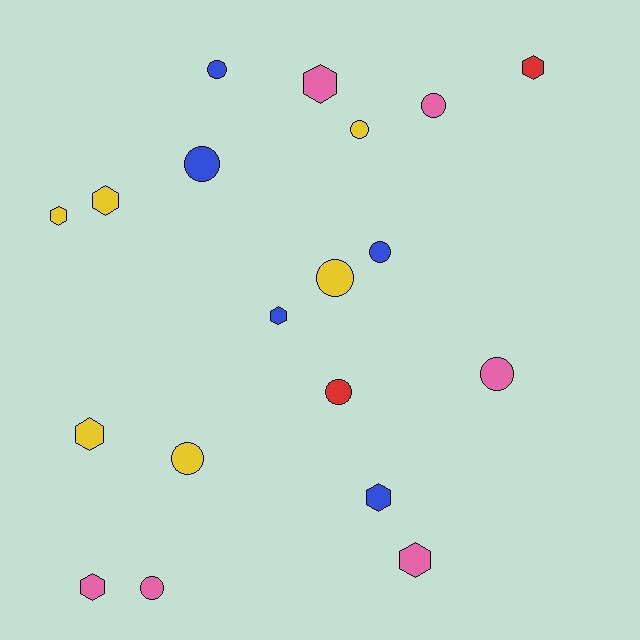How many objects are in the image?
There are 19 objects.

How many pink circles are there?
There are 3 pink circles.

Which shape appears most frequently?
Circle, with 10 objects.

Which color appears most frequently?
Yellow, with 6 objects.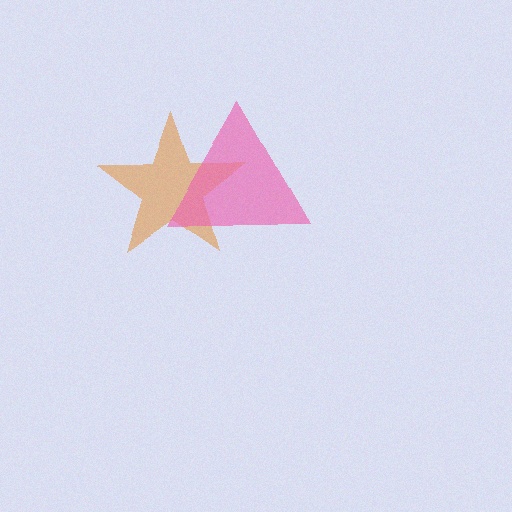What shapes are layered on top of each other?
The layered shapes are: an orange star, a pink triangle.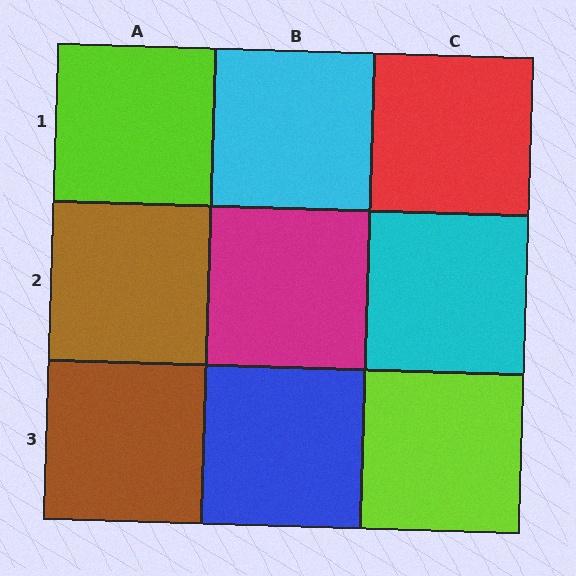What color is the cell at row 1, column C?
Red.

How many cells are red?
1 cell is red.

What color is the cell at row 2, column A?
Brown.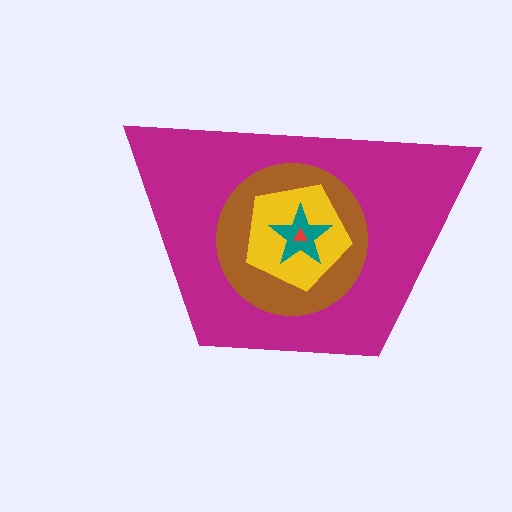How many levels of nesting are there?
5.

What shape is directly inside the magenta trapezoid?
The brown circle.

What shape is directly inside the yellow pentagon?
The teal star.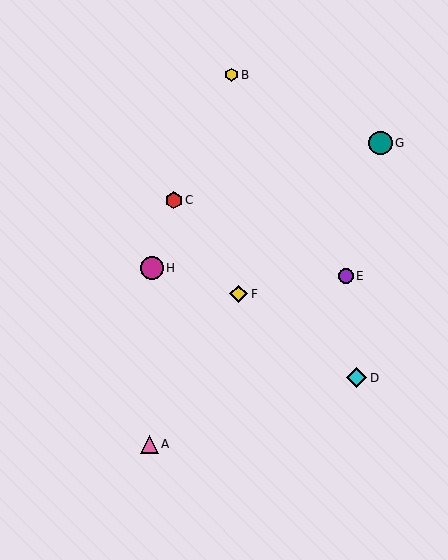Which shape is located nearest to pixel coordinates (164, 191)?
The red hexagon (labeled C) at (174, 200) is nearest to that location.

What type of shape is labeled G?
Shape G is a teal circle.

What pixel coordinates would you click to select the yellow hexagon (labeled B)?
Click at (231, 75) to select the yellow hexagon B.